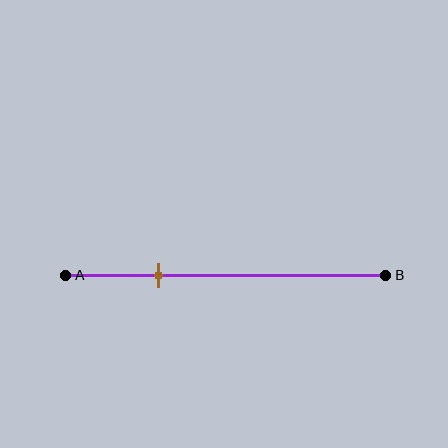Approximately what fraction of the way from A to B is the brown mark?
The brown mark is approximately 30% of the way from A to B.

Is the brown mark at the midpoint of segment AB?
No, the mark is at about 30% from A, not at the 50% midpoint.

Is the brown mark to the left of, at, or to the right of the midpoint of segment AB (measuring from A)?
The brown mark is to the left of the midpoint of segment AB.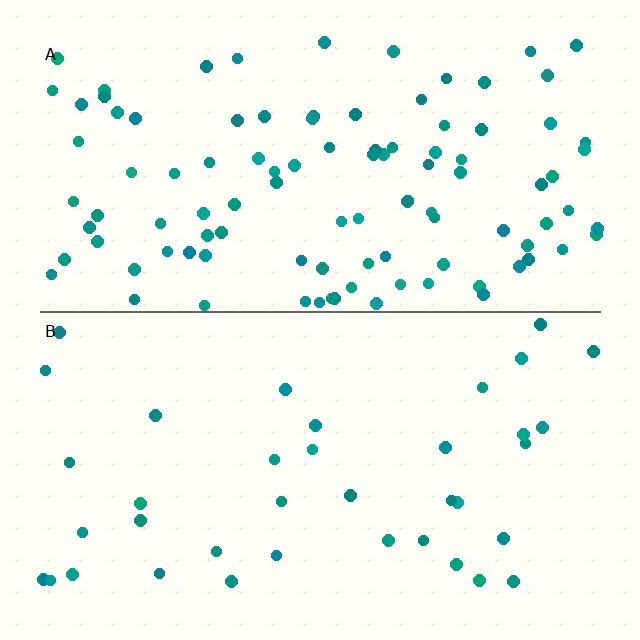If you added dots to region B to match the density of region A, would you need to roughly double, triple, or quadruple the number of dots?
Approximately triple.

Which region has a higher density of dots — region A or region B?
A (the top).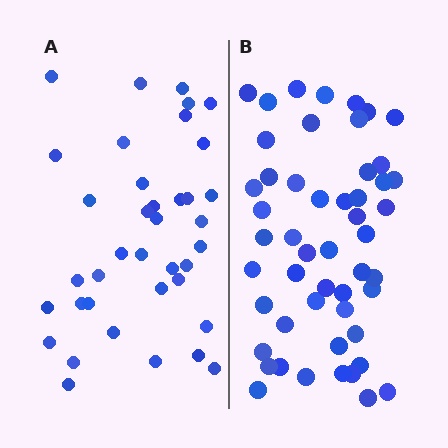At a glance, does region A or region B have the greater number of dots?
Region B (the right region) has more dots.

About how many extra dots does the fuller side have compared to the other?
Region B has approximately 15 more dots than region A.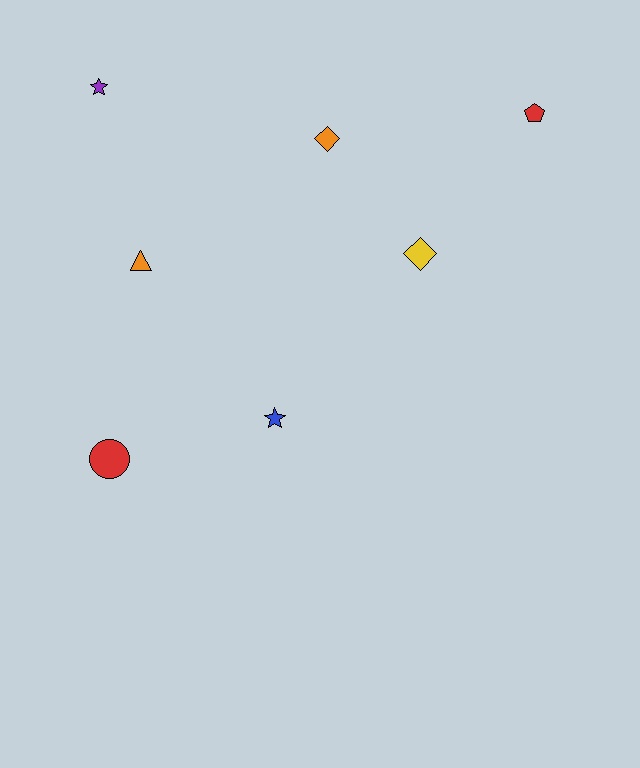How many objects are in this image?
There are 7 objects.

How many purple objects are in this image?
There is 1 purple object.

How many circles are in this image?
There is 1 circle.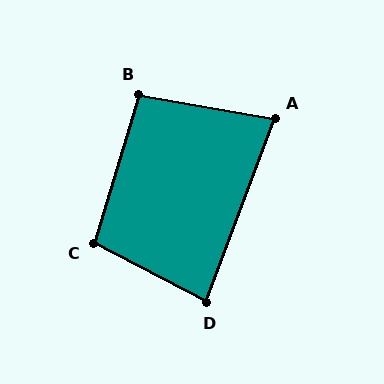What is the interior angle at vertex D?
Approximately 83 degrees (acute).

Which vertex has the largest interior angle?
C, at approximately 101 degrees.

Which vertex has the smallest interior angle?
A, at approximately 79 degrees.